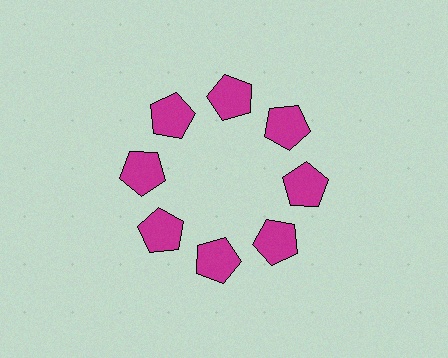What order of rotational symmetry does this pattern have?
This pattern has 8-fold rotational symmetry.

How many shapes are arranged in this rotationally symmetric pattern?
There are 8 shapes, arranged in 8 groups of 1.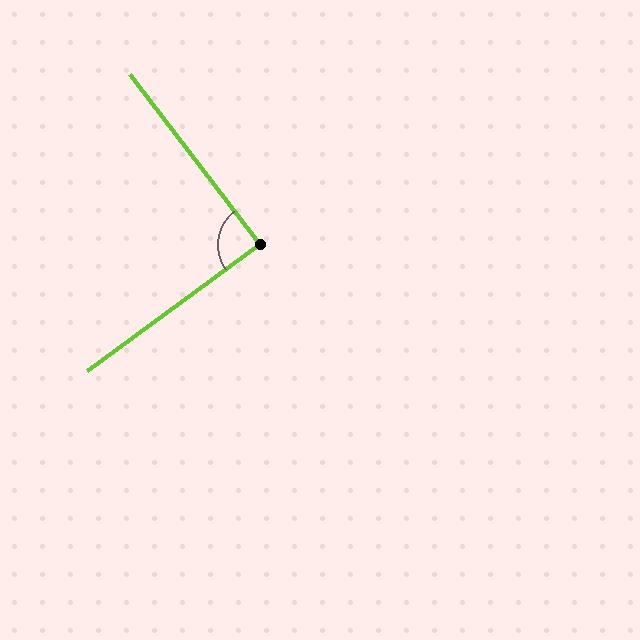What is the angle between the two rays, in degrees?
Approximately 89 degrees.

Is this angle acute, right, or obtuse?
It is approximately a right angle.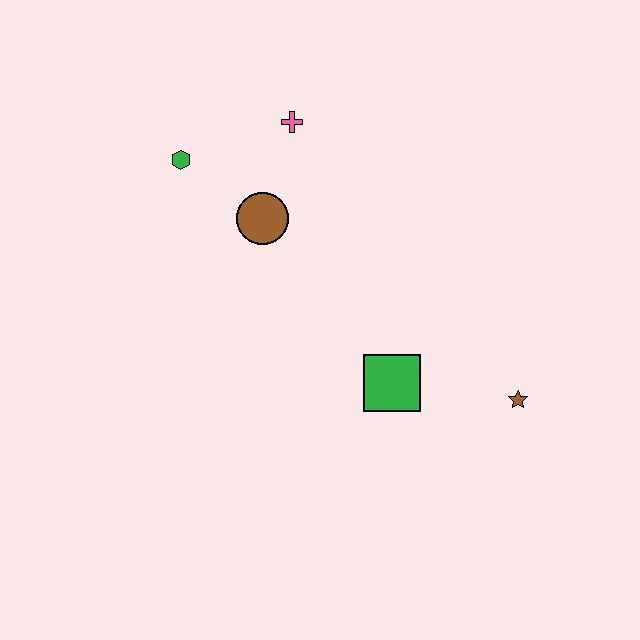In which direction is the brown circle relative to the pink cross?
The brown circle is below the pink cross.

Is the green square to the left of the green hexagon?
No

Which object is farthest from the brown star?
The green hexagon is farthest from the brown star.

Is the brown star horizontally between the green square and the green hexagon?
No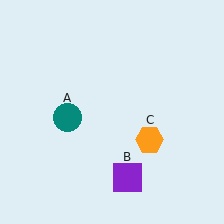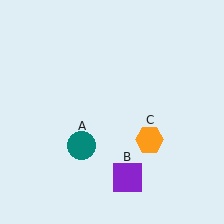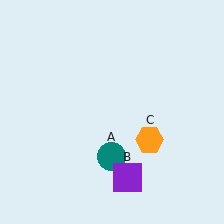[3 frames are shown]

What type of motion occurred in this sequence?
The teal circle (object A) rotated counterclockwise around the center of the scene.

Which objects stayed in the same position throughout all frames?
Purple square (object B) and orange hexagon (object C) remained stationary.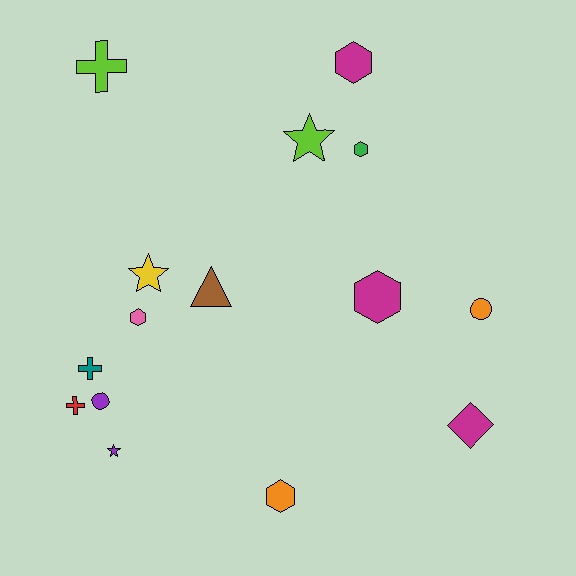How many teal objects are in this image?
There is 1 teal object.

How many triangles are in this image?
There is 1 triangle.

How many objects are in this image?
There are 15 objects.